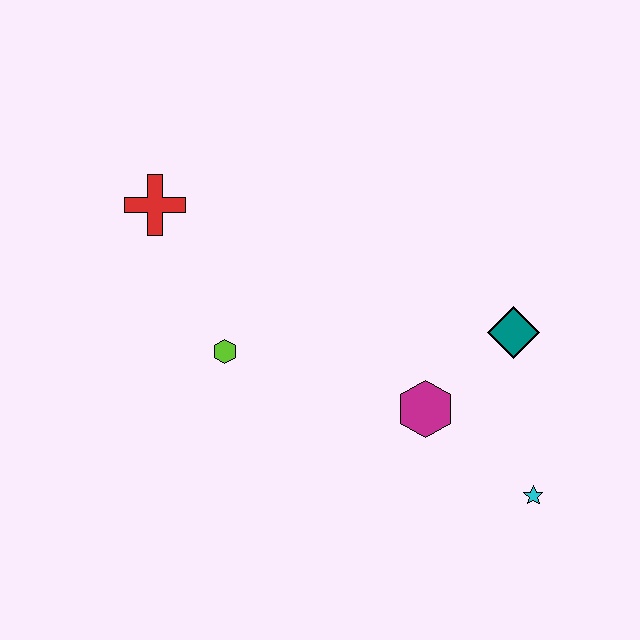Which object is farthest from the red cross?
The cyan star is farthest from the red cross.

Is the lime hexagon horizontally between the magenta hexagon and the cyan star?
No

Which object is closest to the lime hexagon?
The red cross is closest to the lime hexagon.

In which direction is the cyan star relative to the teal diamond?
The cyan star is below the teal diamond.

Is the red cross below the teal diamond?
No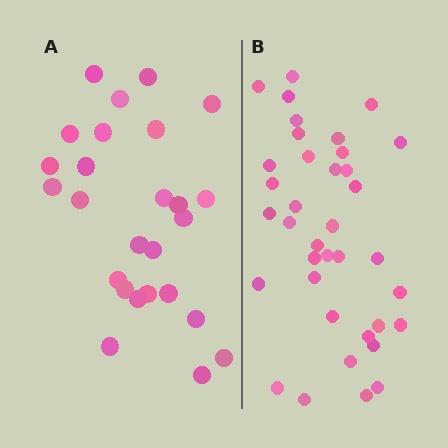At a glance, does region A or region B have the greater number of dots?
Region B (the right region) has more dots.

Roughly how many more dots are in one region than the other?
Region B has roughly 12 or so more dots than region A.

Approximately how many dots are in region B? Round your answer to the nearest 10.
About 40 dots. (The exact count is 37, which rounds to 40.)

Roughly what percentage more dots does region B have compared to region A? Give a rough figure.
About 40% more.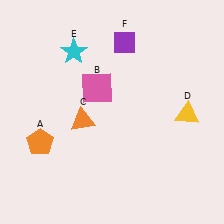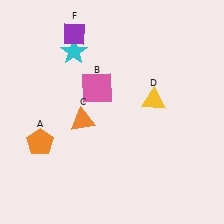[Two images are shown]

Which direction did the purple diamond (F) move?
The purple diamond (F) moved left.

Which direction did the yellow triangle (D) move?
The yellow triangle (D) moved left.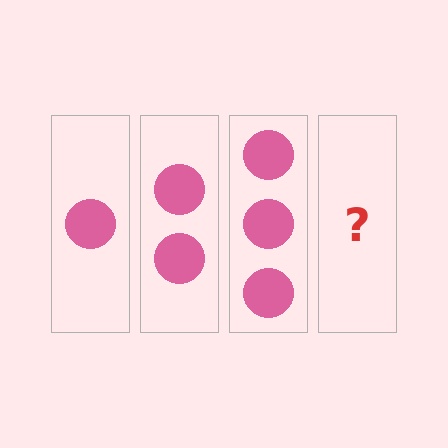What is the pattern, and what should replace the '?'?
The pattern is that each step adds one more circle. The '?' should be 4 circles.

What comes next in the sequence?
The next element should be 4 circles.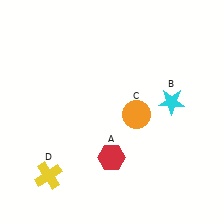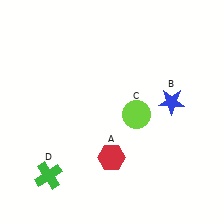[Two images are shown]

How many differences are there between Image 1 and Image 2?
There are 3 differences between the two images.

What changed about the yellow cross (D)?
In Image 1, D is yellow. In Image 2, it changed to green.